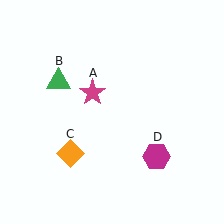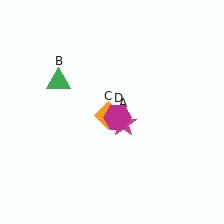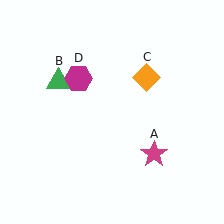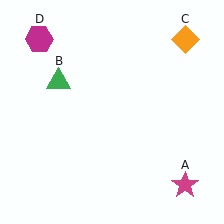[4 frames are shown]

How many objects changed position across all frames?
3 objects changed position: magenta star (object A), orange diamond (object C), magenta hexagon (object D).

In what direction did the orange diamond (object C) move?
The orange diamond (object C) moved up and to the right.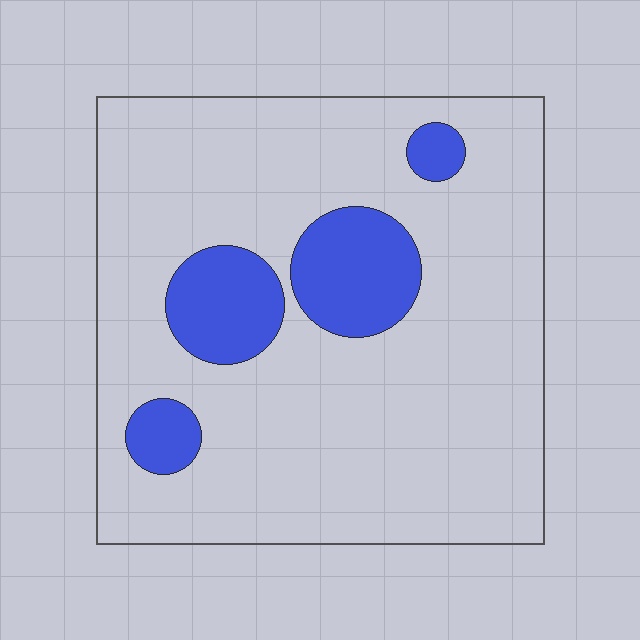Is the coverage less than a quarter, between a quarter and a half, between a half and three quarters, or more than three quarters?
Less than a quarter.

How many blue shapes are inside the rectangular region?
4.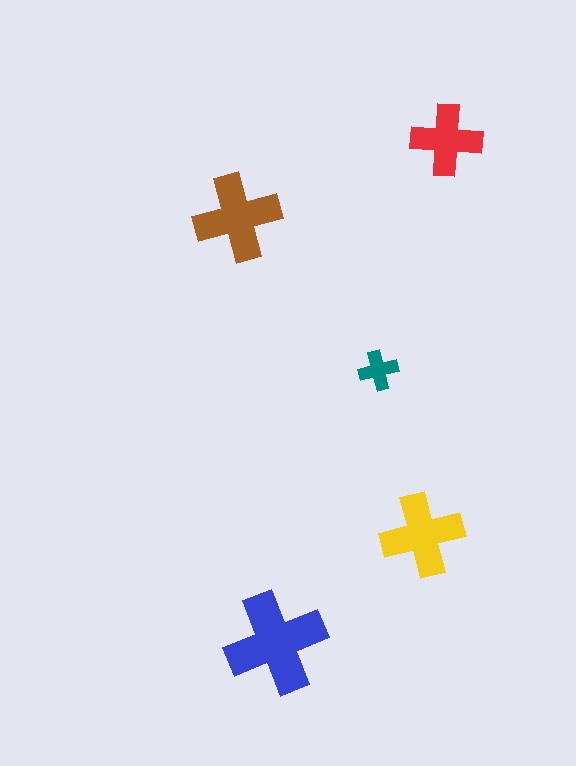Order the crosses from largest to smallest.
the blue one, the brown one, the yellow one, the red one, the teal one.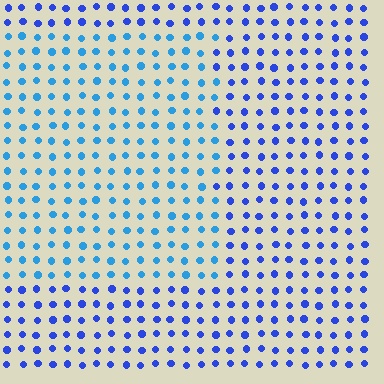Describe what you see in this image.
The image is filled with small blue elements in a uniform arrangement. A rectangle-shaped region is visible where the elements are tinted to a slightly different hue, forming a subtle color boundary.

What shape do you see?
I see a rectangle.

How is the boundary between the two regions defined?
The boundary is defined purely by a slight shift in hue (about 29 degrees). Spacing, size, and orientation are identical on both sides.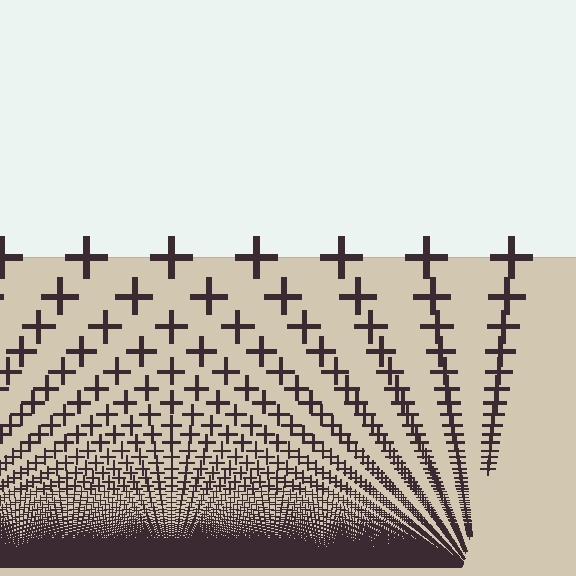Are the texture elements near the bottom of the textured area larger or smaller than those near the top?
Smaller. The gradient is inverted — elements near the bottom are smaller and denser.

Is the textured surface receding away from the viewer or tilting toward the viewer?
The surface appears to tilt toward the viewer. Texture elements get larger and sparser toward the top.